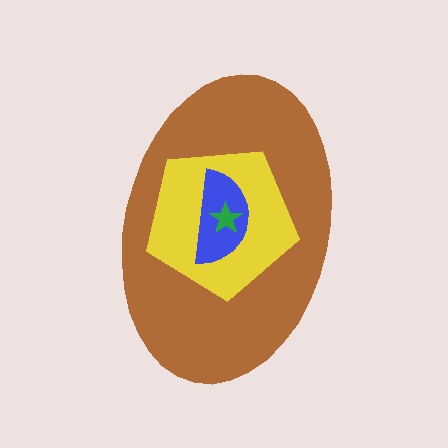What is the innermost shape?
The green star.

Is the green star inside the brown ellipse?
Yes.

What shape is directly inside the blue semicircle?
The green star.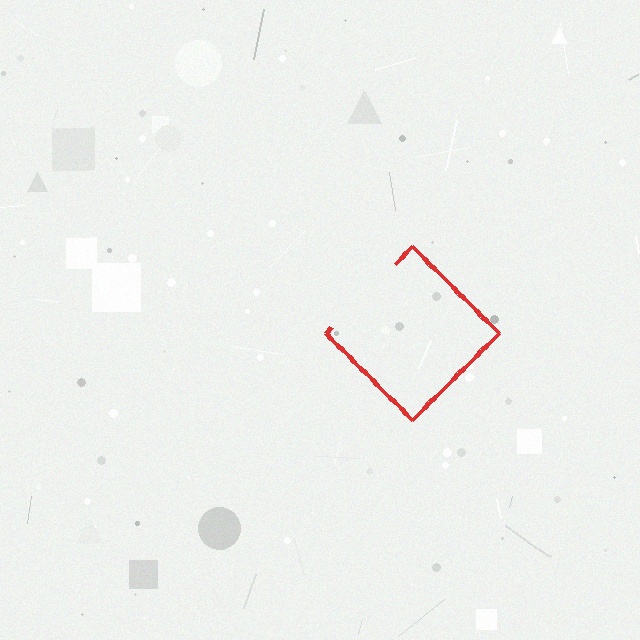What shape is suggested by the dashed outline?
The dashed outline suggests a diamond.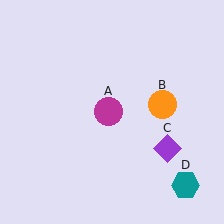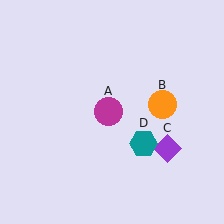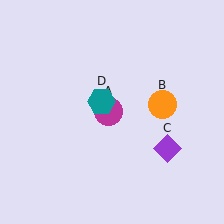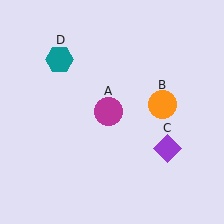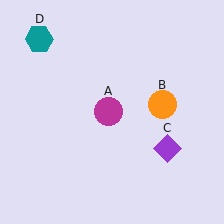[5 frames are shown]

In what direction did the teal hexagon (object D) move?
The teal hexagon (object D) moved up and to the left.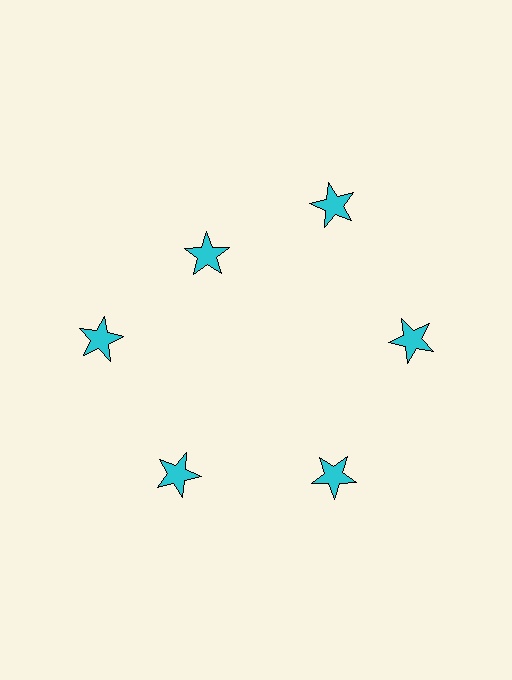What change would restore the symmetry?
The symmetry would be restored by moving it outward, back onto the ring so that all 6 stars sit at equal angles and equal distance from the center.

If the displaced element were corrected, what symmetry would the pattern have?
It would have 6-fold rotational symmetry — the pattern would map onto itself every 60 degrees.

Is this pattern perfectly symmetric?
No. The 6 cyan stars are arranged in a ring, but one element near the 11 o'clock position is pulled inward toward the center, breaking the 6-fold rotational symmetry.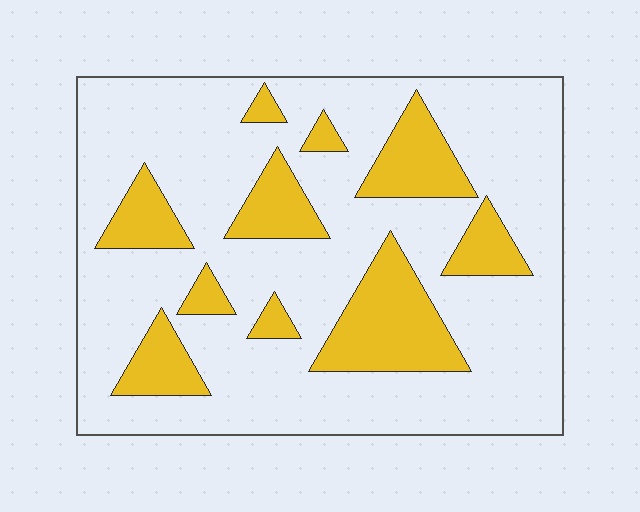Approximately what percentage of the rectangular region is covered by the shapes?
Approximately 25%.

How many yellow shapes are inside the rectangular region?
10.